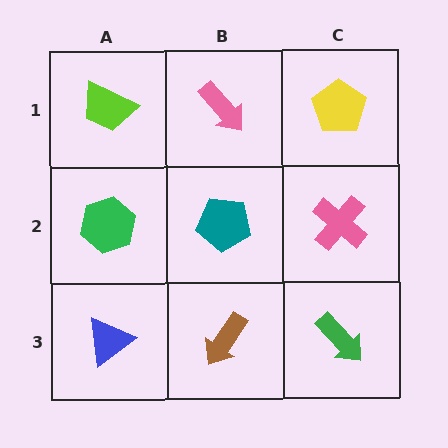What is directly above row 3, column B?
A teal pentagon.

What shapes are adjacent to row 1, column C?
A pink cross (row 2, column C), a pink arrow (row 1, column B).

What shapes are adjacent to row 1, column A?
A green hexagon (row 2, column A), a pink arrow (row 1, column B).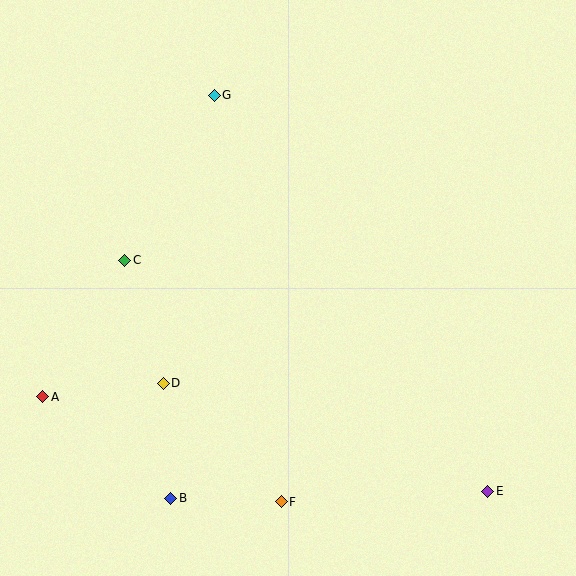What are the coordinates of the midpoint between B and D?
The midpoint between B and D is at (167, 441).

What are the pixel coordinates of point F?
Point F is at (281, 502).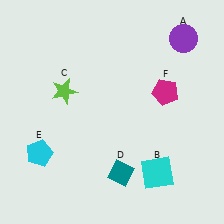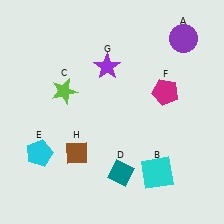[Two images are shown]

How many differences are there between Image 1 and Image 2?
There are 2 differences between the two images.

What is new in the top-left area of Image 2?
A purple star (G) was added in the top-left area of Image 2.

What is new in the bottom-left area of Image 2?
A brown diamond (H) was added in the bottom-left area of Image 2.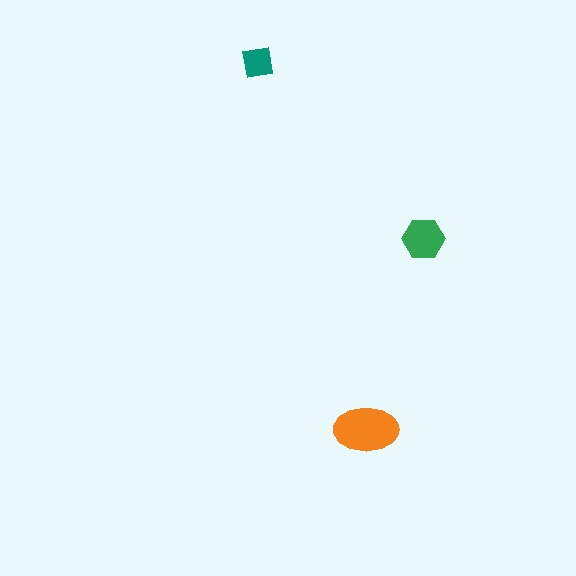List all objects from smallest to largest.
The teal square, the green hexagon, the orange ellipse.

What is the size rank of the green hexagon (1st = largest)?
2nd.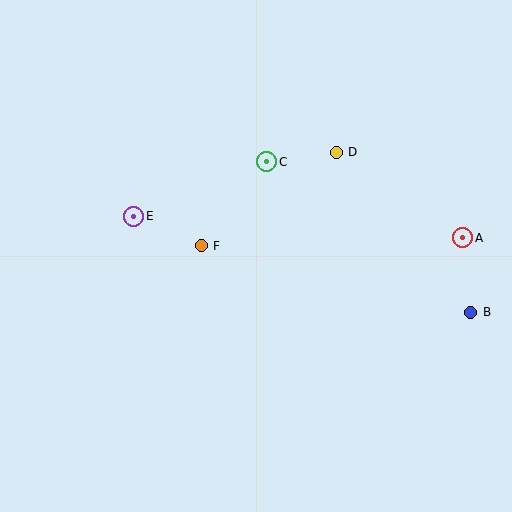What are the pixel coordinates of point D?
Point D is at (336, 152).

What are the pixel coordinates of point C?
Point C is at (267, 162).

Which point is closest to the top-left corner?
Point E is closest to the top-left corner.